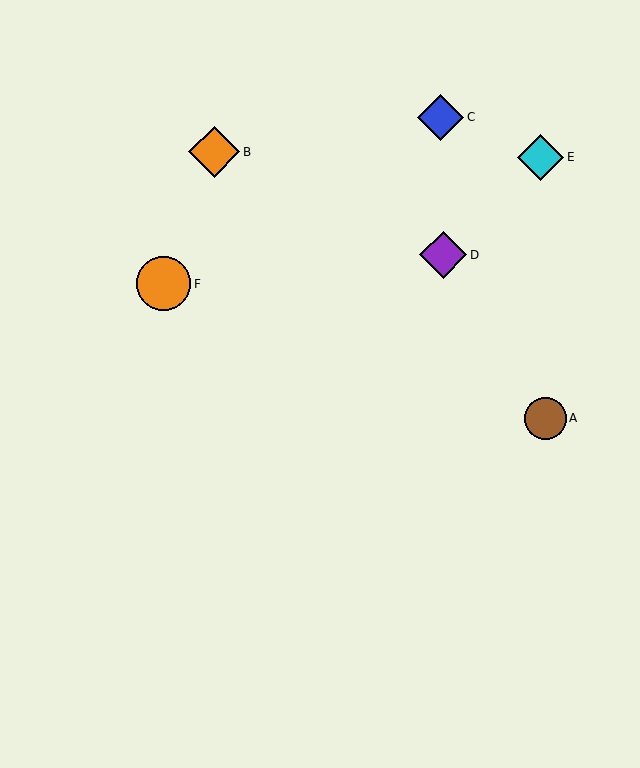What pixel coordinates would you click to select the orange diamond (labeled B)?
Click at (214, 152) to select the orange diamond B.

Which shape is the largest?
The orange circle (labeled F) is the largest.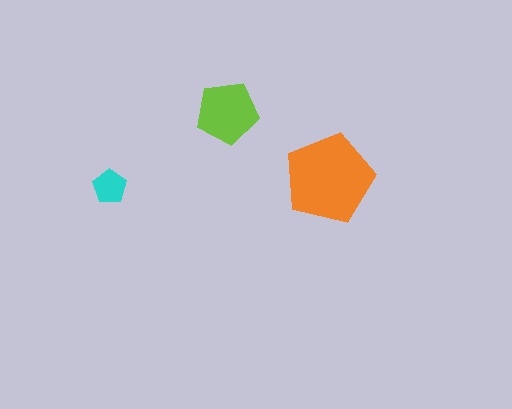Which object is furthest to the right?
The orange pentagon is rightmost.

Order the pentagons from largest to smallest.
the orange one, the lime one, the cyan one.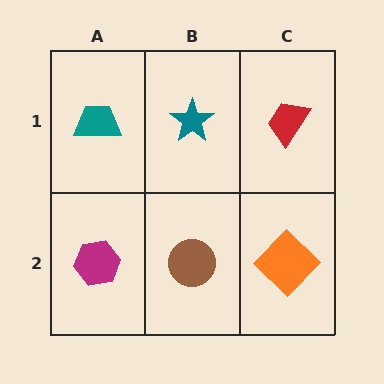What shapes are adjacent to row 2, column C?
A red trapezoid (row 1, column C), a brown circle (row 2, column B).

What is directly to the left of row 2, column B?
A magenta hexagon.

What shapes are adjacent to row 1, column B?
A brown circle (row 2, column B), a teal trapezoid (row 1, column A), a red trapezoid (row 1, column C).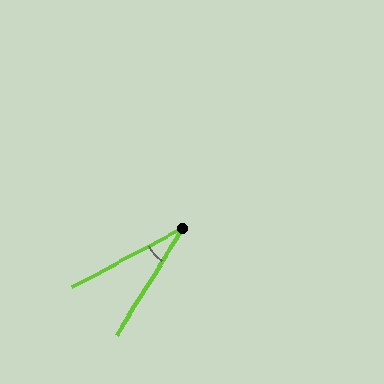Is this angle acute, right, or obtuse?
It is acute.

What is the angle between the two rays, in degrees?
Approximately 30 degrees.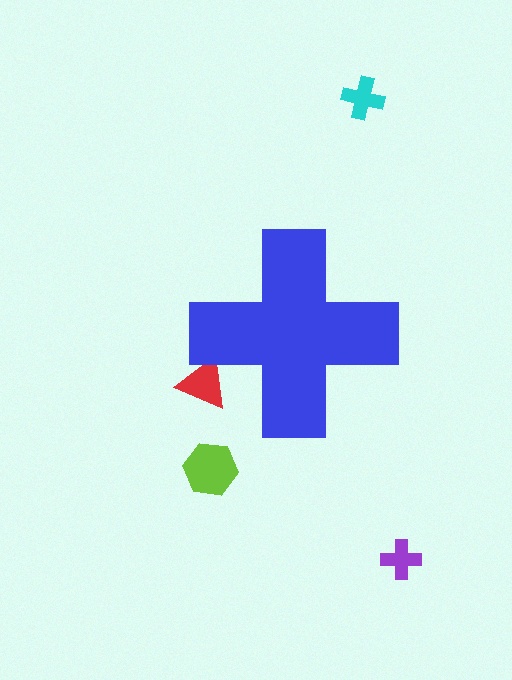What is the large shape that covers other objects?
A blue cross.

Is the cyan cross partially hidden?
No, the cyan cross is fully visible.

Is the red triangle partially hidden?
Yes, the red triangle is partially hidden behind the blue cross.